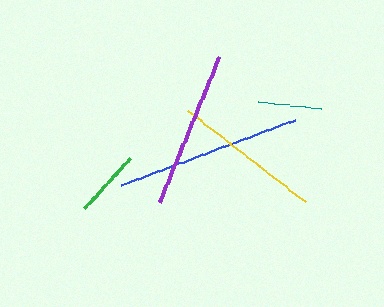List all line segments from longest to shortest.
From longest to shortest: blue, purple, yellow, green, teal.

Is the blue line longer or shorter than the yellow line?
The blue line is longer than the yellow line.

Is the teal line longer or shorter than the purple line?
The purple line is longer than the teal line.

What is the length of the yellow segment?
The yellow segment is approximately 150 pixels long.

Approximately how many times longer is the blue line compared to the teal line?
The blue line is approximately 2.9 times the length of the teal line.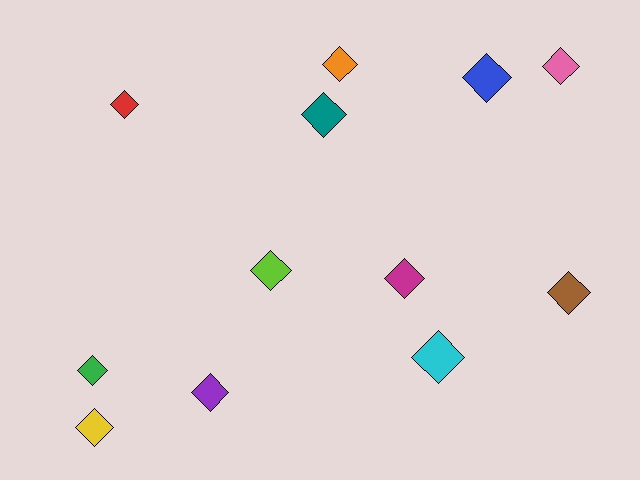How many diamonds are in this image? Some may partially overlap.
There are 12 diamonds.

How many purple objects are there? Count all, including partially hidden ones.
There is 1 purple object.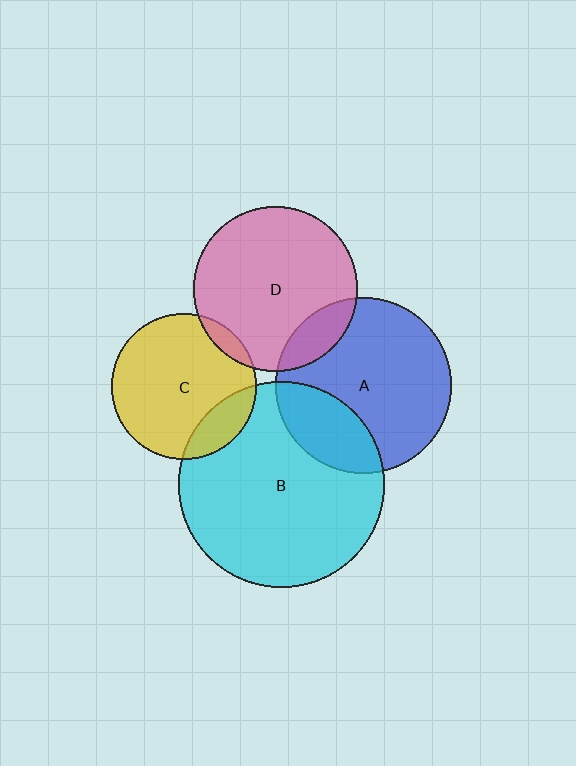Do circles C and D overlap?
Yes.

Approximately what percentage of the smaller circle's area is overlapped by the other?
Approximately 5%.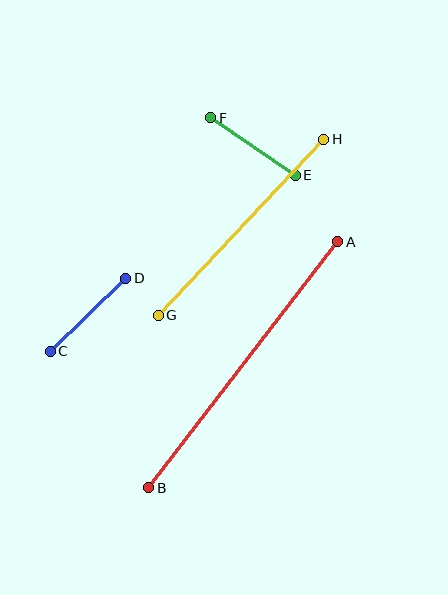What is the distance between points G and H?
The distance is approximately 242 pixels.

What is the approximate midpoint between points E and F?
The midpoint is at approximately (253, 147) pixels.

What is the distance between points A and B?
The distance is approximately 310 pixels.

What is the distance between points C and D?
The distance is approximately 105 pixels.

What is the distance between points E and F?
The distance is approximately 102 pixels.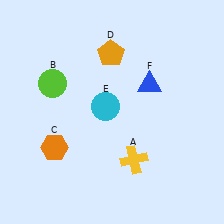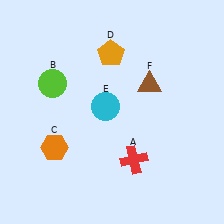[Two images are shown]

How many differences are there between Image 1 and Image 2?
There are 2 differences between the two images.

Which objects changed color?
A changed from yellow to red. F changed from blue to brown.